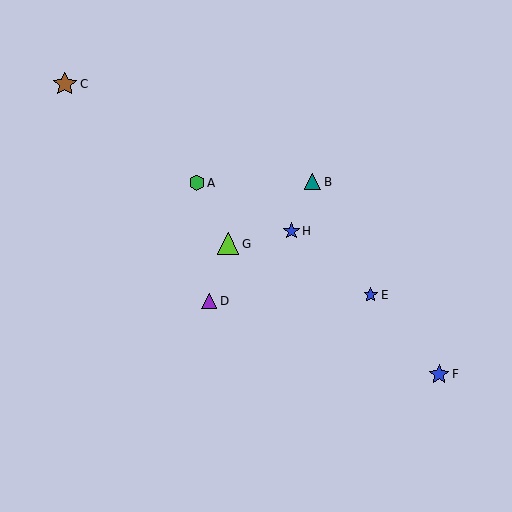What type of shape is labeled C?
Shape C is a brown star.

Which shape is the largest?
The brown star (labeled C) is the largest.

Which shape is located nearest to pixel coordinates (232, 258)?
The lime triangle (labeled G) at (228, 244) is nearest to that location.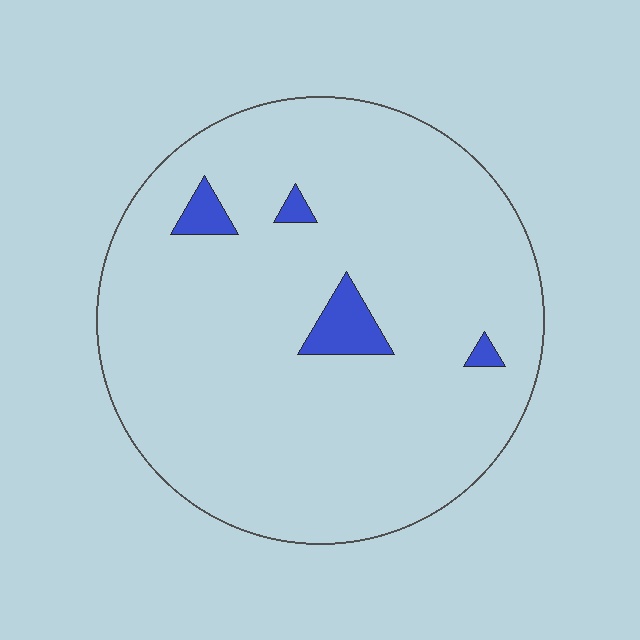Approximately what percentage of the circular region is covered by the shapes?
Approximately 5%.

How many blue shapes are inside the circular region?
4.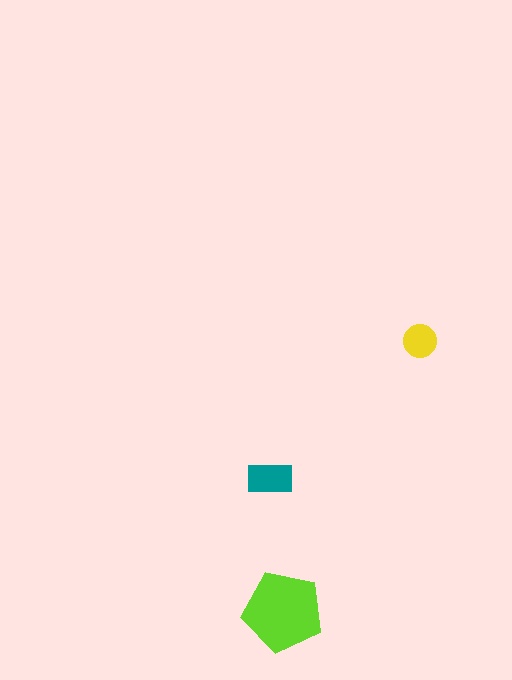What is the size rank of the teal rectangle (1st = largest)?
2nd.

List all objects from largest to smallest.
The lime pentagon, the teal rectangle, the yellow circle.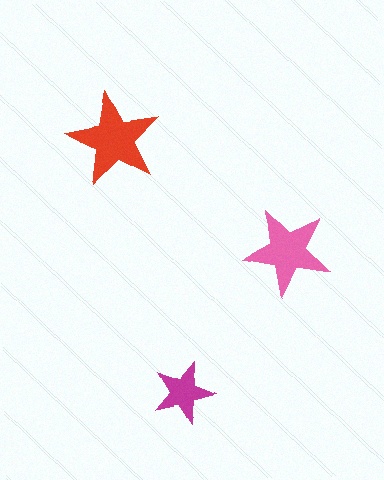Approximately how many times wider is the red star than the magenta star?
About 1.5 times wider.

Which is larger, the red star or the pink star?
The red one.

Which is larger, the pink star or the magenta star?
The pink one.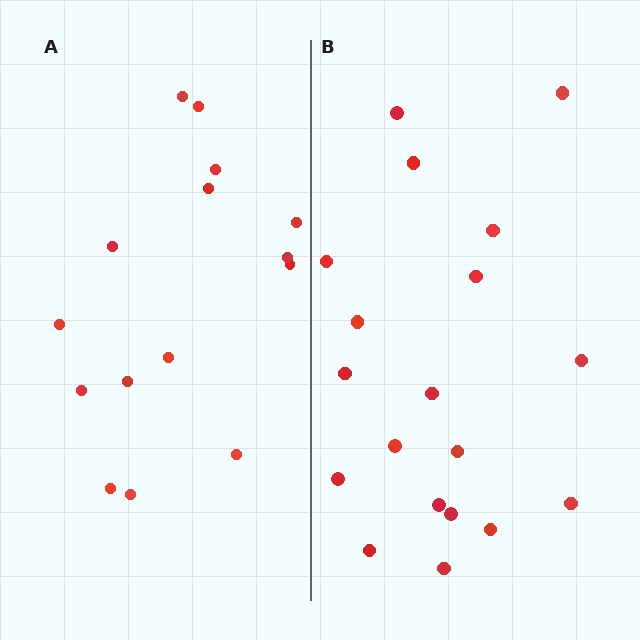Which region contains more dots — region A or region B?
Region B (the right region) has more dots.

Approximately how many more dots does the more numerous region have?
Region B has about 4 more dots than region A.